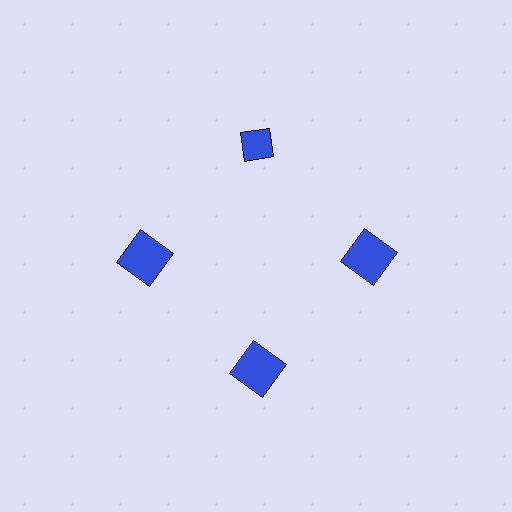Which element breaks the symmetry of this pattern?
The blue diamond at roughly the 12 o'clock position breaks the symmetry. All other shapes are blue squares.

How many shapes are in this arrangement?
There are 4 shapes arranged in a ring pattern.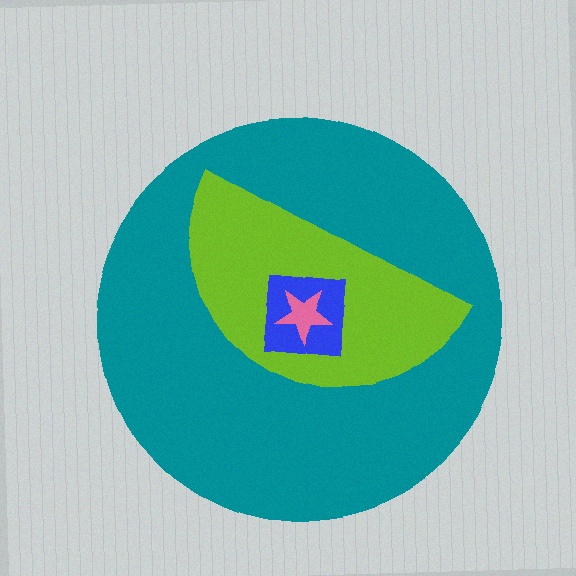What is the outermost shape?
The teal circle.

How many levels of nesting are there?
4.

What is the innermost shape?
The pink star.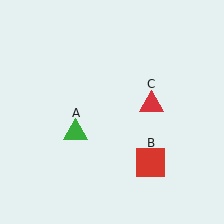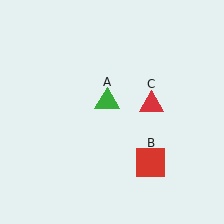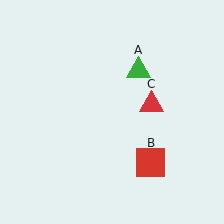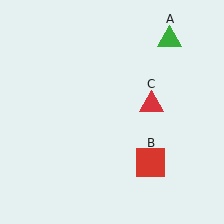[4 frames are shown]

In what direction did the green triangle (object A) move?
The green triangle (object A) moved up and to the right.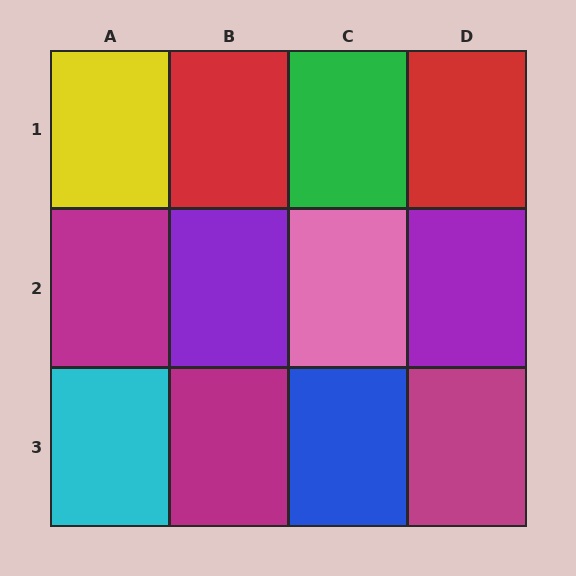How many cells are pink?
1 cell is pink.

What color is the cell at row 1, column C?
Green.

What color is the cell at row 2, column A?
Magenta.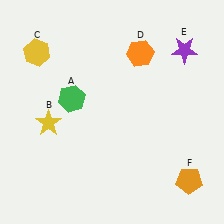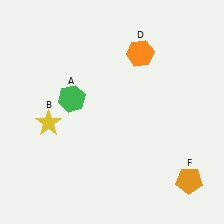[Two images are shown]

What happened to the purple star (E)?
The purple star (E) was removed in Image 2. It was in the top-right area of Image 1.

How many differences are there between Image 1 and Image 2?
There are 2 differences between the two images.